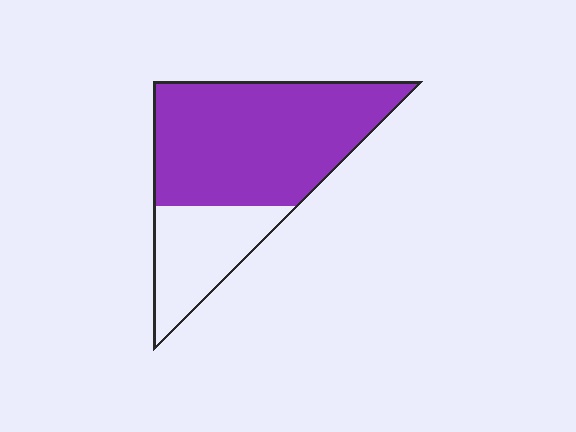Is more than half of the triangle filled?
Yes.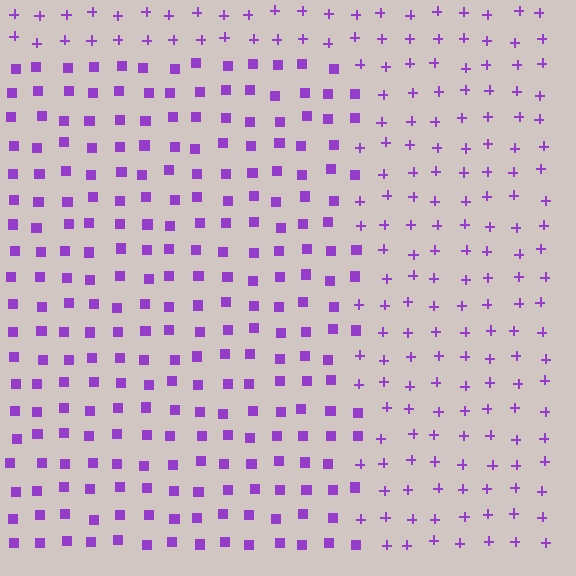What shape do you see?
I see a rectangle.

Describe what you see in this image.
The image is filled with small purple elements arranged in a uniform grid. A rectangle-shaped region contains squares, while the surrounding area contains plus signs. The boundary is defined purely by the change in element shape.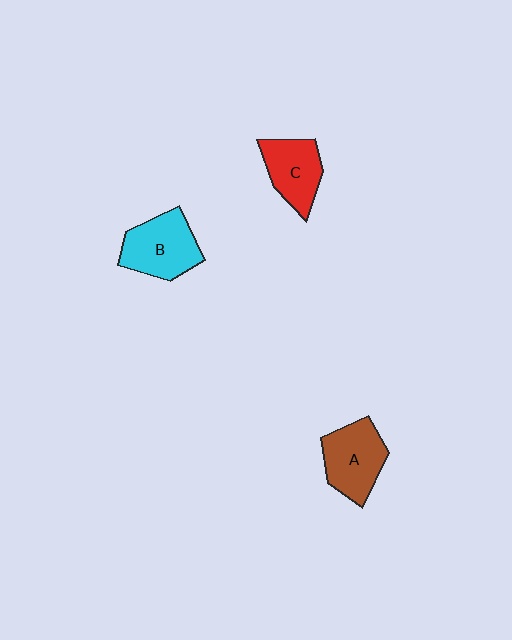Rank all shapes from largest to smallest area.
From largest to smallest: B (cyan), A (brown), C (red).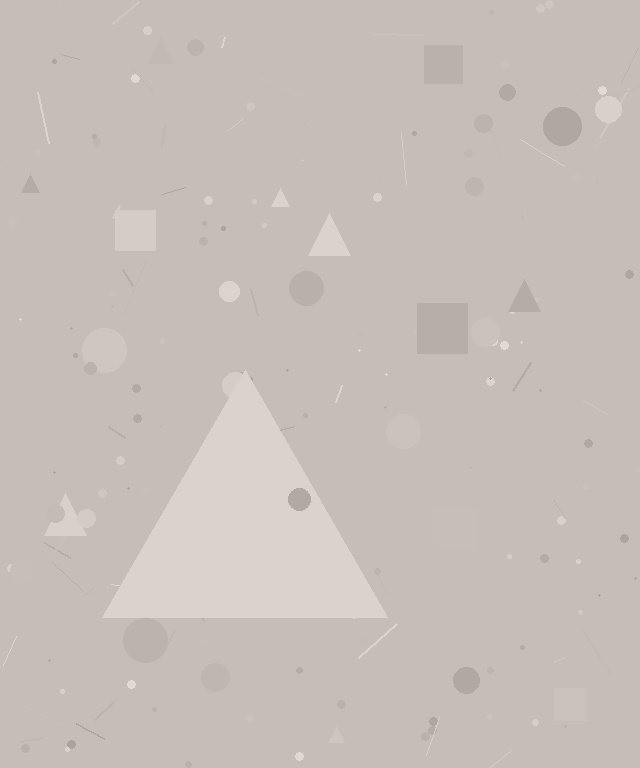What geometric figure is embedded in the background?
A triangle is embedded in the background.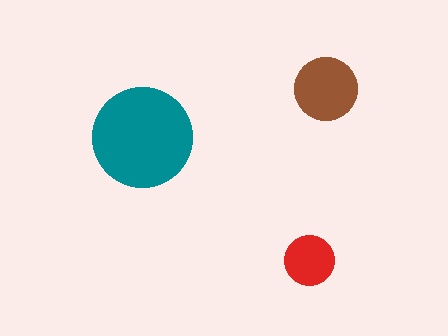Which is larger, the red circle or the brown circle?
The brown one.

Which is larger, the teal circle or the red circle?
The teal one.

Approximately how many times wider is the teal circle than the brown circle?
About 1.5 times wider.